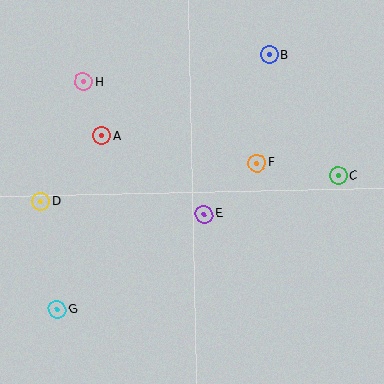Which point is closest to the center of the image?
Point E at (204, 214) is closest to the center.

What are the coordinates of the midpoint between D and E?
The midpoint between D and E is at (123, 208).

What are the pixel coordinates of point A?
Point A is at (102, 135).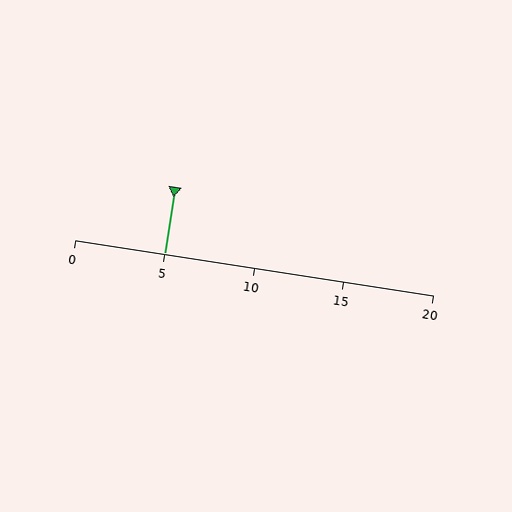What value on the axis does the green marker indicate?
The marker indicates approximately 5.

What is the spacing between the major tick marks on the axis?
The major ticks are spaced 5 apart.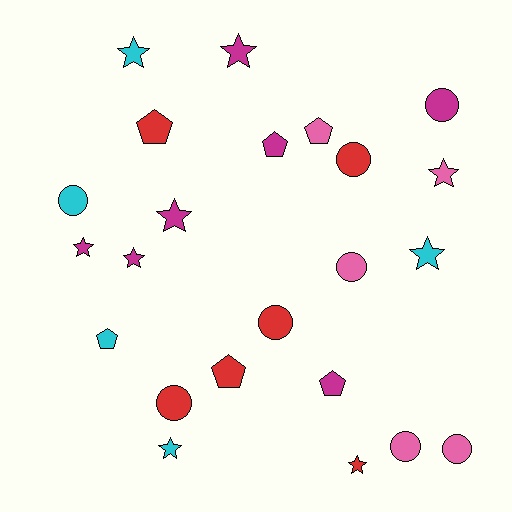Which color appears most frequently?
Magenta, with 7 objects.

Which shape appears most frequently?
Star, with 9 objects.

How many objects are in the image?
There are 23 objects.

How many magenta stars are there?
There are 4 magenta stars.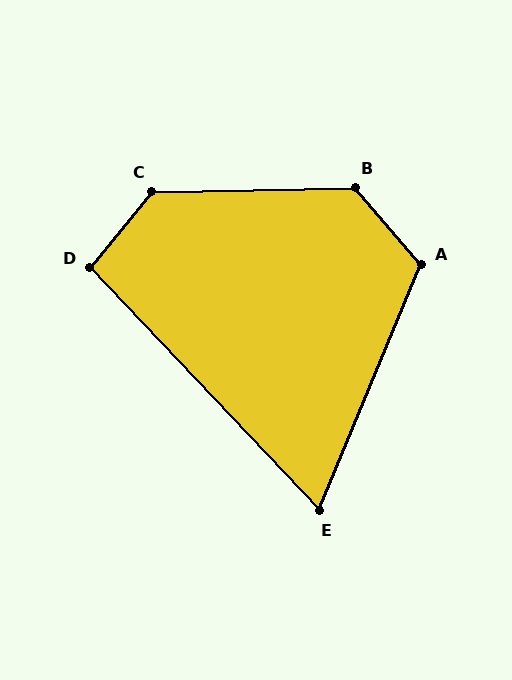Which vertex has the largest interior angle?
C, at approximately 130 degrees.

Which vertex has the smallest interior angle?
E, at approximately 66 degrees.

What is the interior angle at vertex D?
Approximately 97 degrees (obtuse).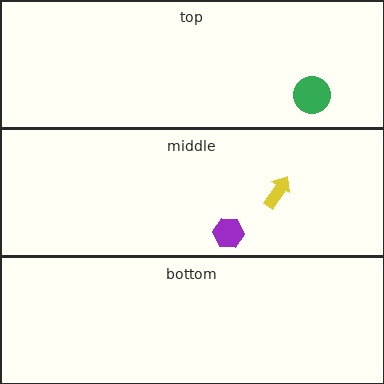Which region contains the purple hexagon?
The middle region.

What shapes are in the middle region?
The yellow arrow, the purple hexagon.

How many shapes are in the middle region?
2.